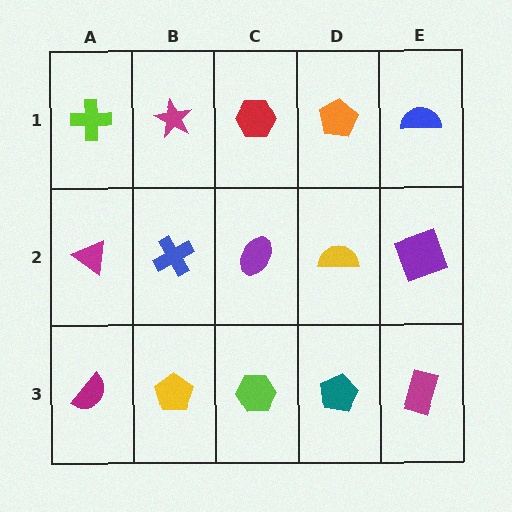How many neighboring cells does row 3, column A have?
2.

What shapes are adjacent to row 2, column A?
A lime cross (row 1, column A), a magenta semicircle (row 3, column A), a blue cross (row 2, column B).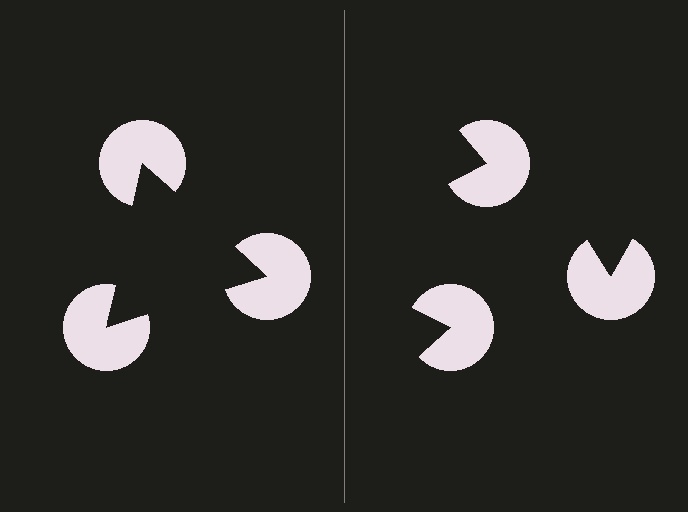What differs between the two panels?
The pac-man discs are positioned identically on both sides; only the wedge orientations differ. On the left they align to a triangle; on the right they are misaligned.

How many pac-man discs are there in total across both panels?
6 — 3 on each side.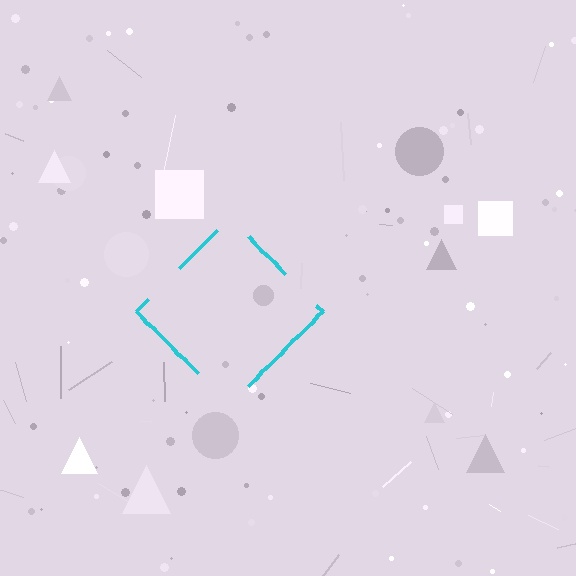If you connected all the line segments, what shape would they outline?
They would outline a diamond.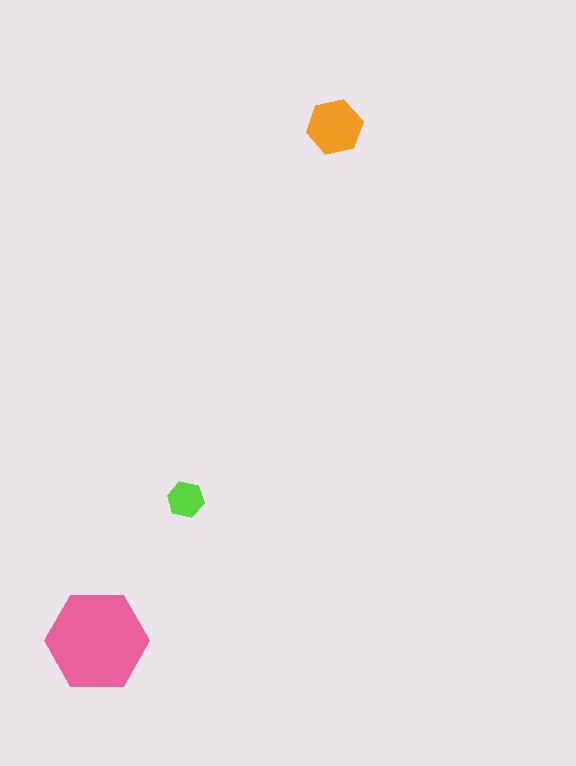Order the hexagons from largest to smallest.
the pink one, the orange one, the lime one.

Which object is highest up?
The orange hexagon is topmost.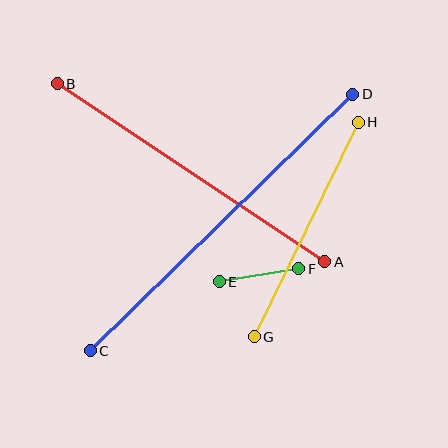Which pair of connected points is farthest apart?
Points C and D are farthest apart.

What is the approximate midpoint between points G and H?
The midpoint is at approximately (306, 229) pixels.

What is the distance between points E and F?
The distance is approximately 80 pixels.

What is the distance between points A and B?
The distance is approximately 321 pixels.